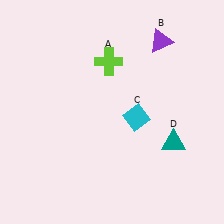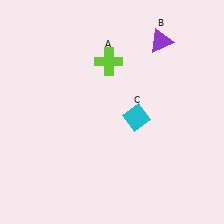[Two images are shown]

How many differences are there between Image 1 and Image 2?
There is 1 difference between the two images.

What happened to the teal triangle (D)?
The teal triangle (D) was removed in Image 2. It was in the bottom-right area of Image 1.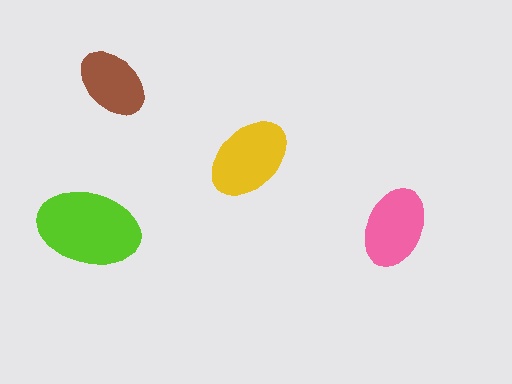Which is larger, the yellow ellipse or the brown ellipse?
The yellow one.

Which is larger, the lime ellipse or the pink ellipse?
The lime one.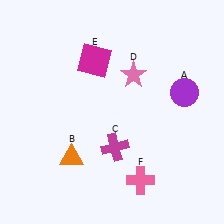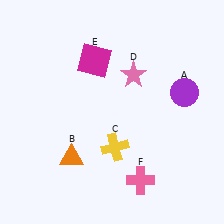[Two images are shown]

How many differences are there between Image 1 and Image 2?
There is 1 difference between the two images.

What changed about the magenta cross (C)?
In Image 1, C is magenta. In Image 2, it changed to yellow.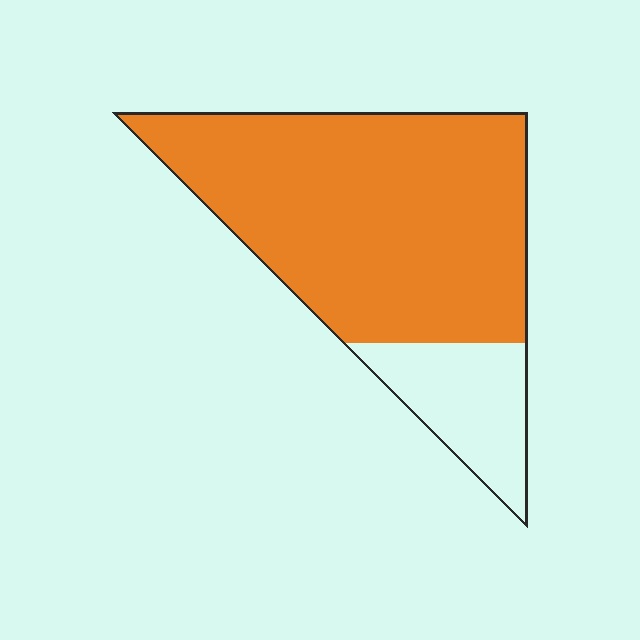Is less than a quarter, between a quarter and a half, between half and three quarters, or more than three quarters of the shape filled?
More than three quarters.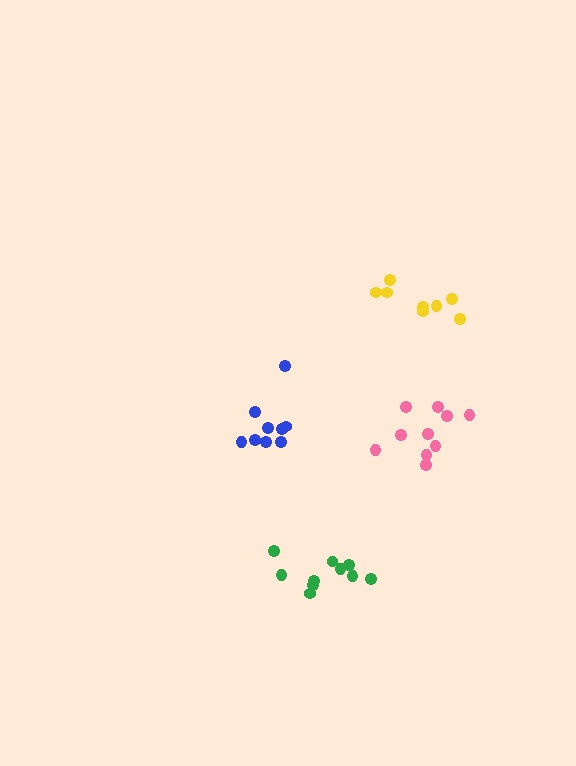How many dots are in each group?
Group 1: 10 dots, Group 2: 10 dots, Group 3: 9 dots, Group 4: 8 dots (37 total).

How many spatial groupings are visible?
There are 4 spatial groupings.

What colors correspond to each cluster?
The clusters are colored: green, pink, blue, yellow.